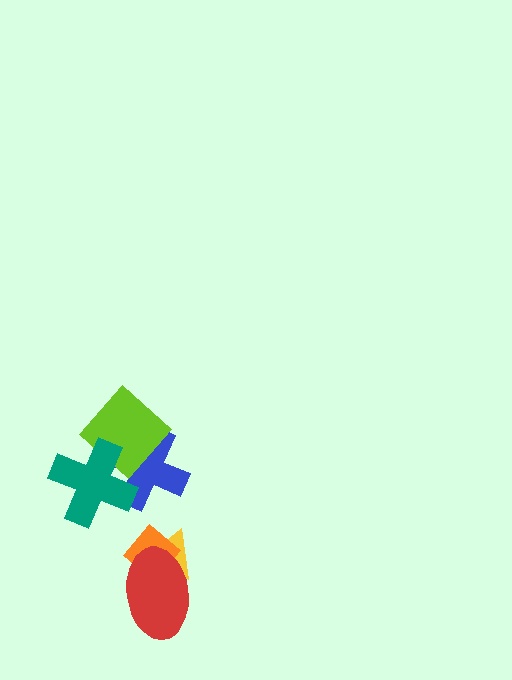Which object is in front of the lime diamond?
The teal cross is in front of the lime diamond.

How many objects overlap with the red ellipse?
2 objects overlap with the red ellipse.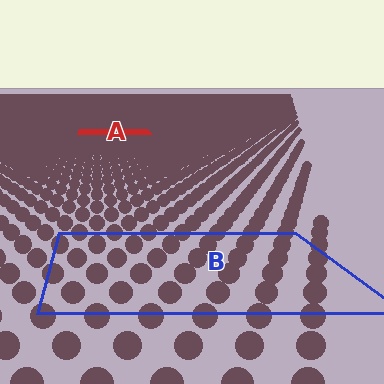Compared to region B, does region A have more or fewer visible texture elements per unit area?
Region A has more texture elements per unit area — they are packed more densely because it is farther away.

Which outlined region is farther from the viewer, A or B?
Region A is farther from the viewer — the texture elements inside it appear smaller and more densely packed.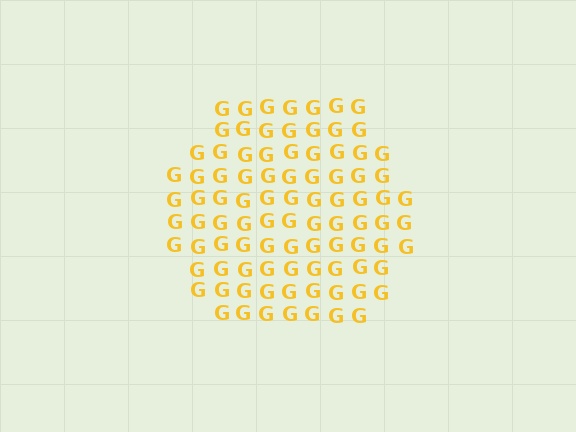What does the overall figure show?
The overall figure shows a hexagon.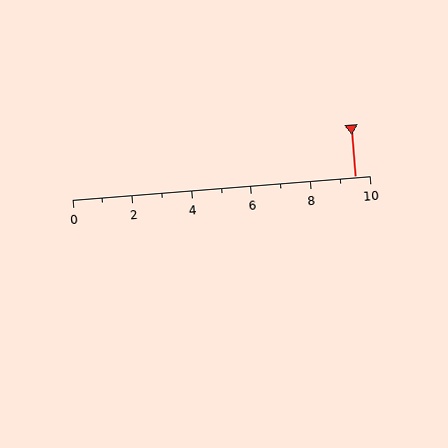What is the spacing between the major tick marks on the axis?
The major ticks are spaced 2 apart.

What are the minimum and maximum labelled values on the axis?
The axis runs from 0 to 10.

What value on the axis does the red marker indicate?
The marker indicates approximately 9.5.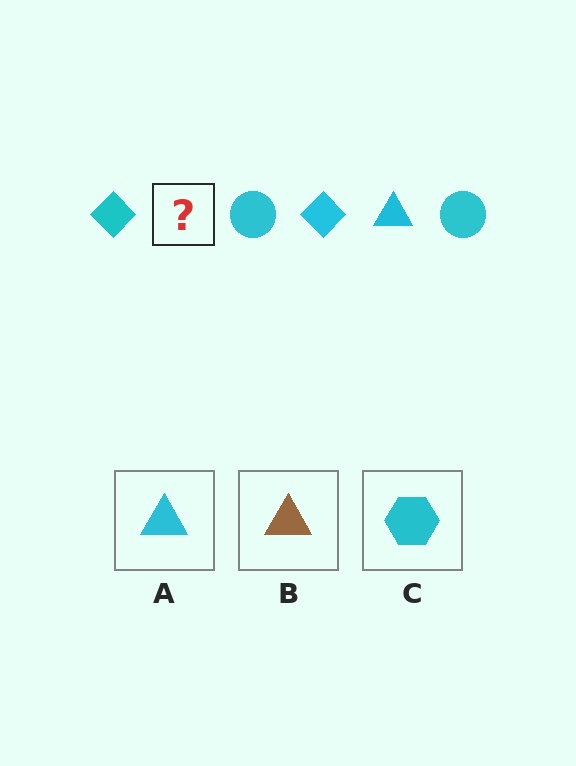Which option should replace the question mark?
Option A.